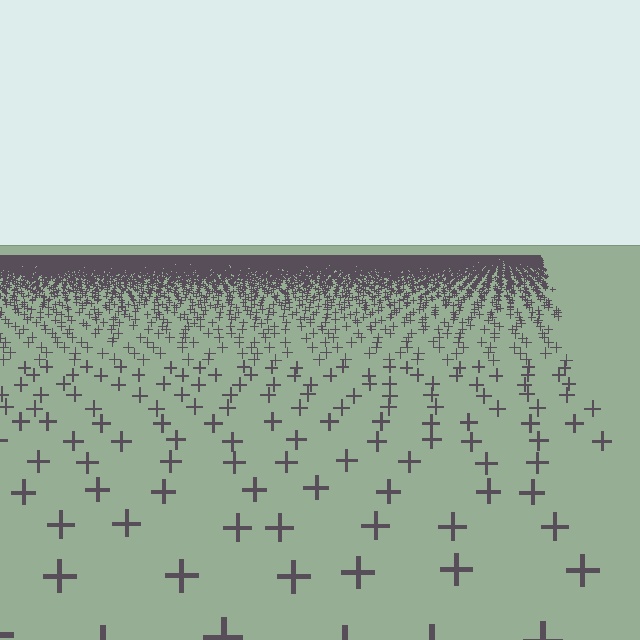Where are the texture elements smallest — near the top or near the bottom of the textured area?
Near the top.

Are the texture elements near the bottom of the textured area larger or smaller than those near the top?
Larger. Near the bottom, elements are closer to the viewer and appear at a bigger on-screen size.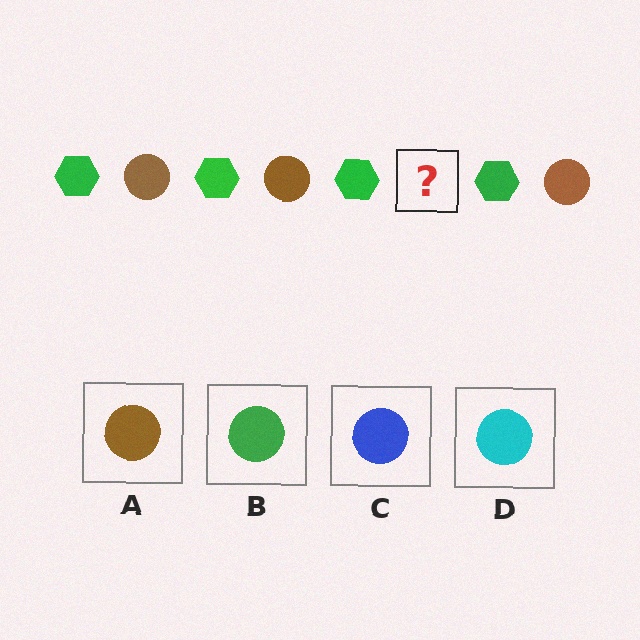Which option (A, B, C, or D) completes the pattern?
A.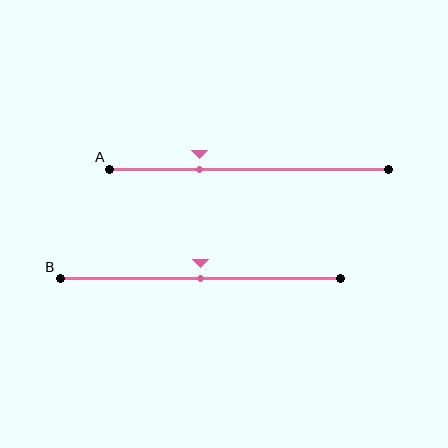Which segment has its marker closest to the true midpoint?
Segment B has its marker closest to the true midpoint.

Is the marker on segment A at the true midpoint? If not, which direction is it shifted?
No, the marker on segment A is shifted to the left by about 18% of the segment length.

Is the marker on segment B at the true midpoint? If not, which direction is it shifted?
Yes, the marker on segment B is at the true midpoint.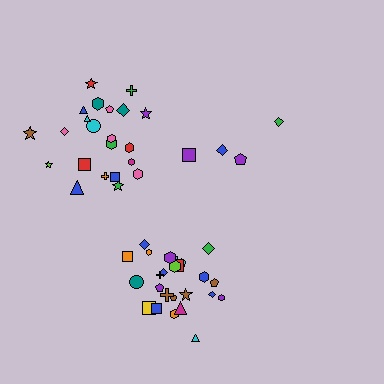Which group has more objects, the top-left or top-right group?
The top-left group.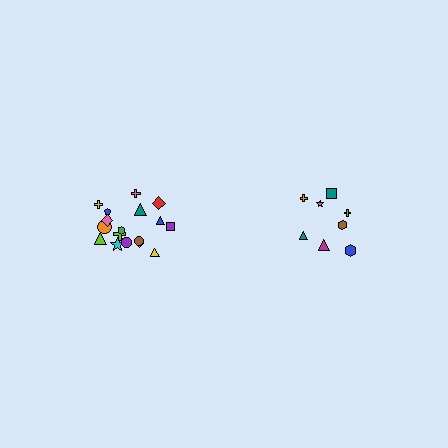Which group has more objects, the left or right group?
The left group.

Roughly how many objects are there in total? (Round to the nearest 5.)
Roughly 25 objects in total.